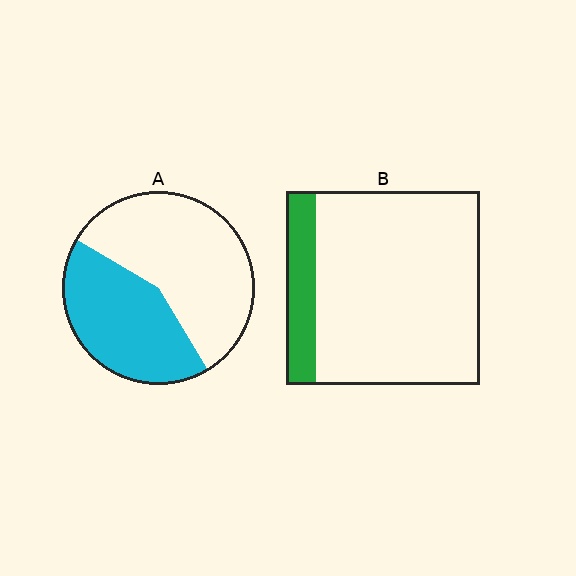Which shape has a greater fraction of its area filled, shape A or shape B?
Shape A.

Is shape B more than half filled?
No.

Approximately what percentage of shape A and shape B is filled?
A is approximately 40% and B is approximately 15%.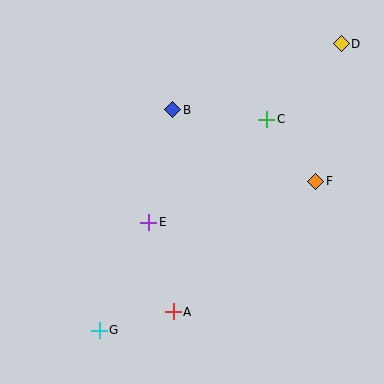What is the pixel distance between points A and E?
The distance between A and E is 93 pixels.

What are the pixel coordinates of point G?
Point G is at (99, 330).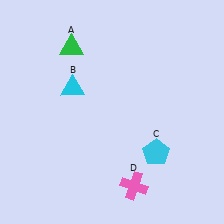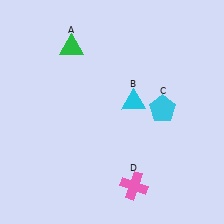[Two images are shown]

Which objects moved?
The objects that moved are: the cyan triangle (B), the cyan pentagon (C).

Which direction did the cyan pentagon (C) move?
The cyan pentagon (C) moved up.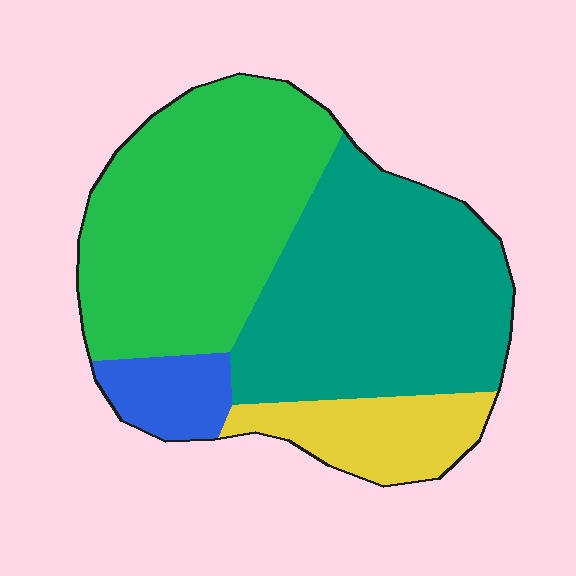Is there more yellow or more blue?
Yellow.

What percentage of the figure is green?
Green covers 40% of the figure.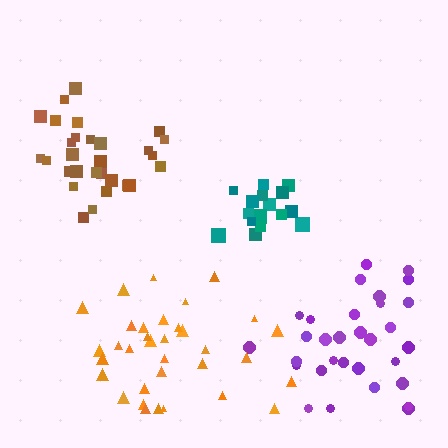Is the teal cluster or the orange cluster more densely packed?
Teal.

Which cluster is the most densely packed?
Teal.